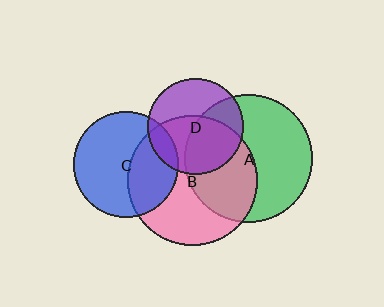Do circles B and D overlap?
Yes.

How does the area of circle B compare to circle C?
Approximately 1.5 times.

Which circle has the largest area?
Circle B (pink).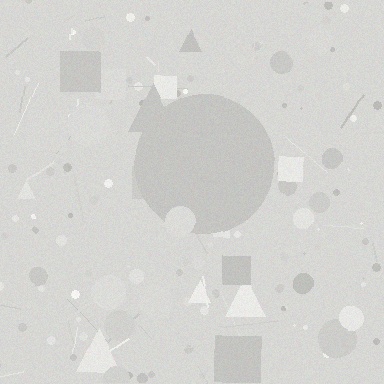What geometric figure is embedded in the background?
A circle is embedded in the background.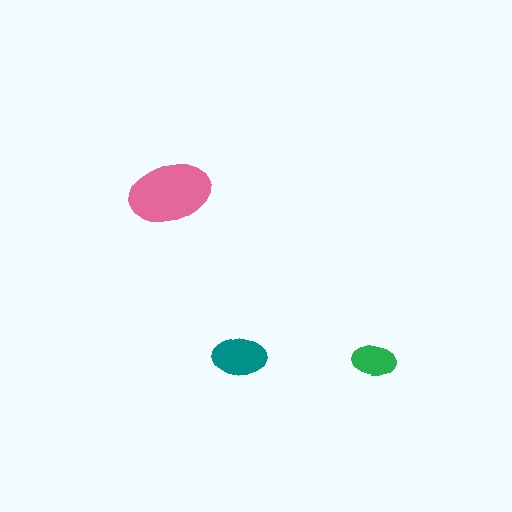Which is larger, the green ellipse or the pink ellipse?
The pink one.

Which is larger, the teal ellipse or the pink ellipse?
The pink one.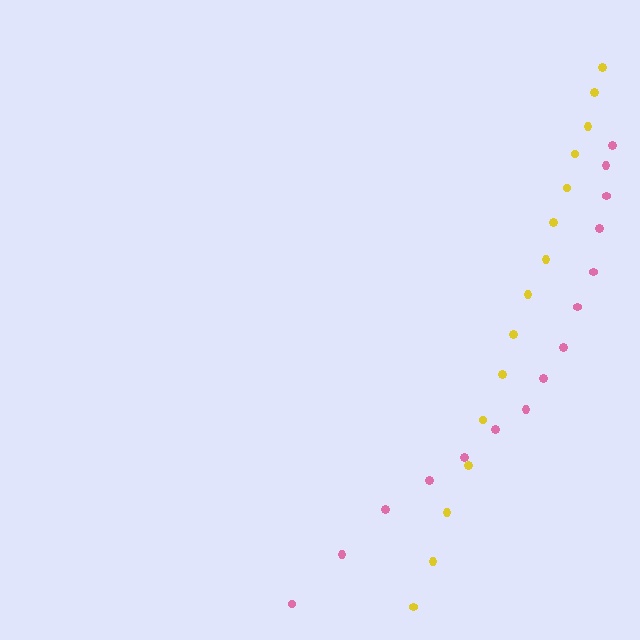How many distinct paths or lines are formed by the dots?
There are 2 distinct paths.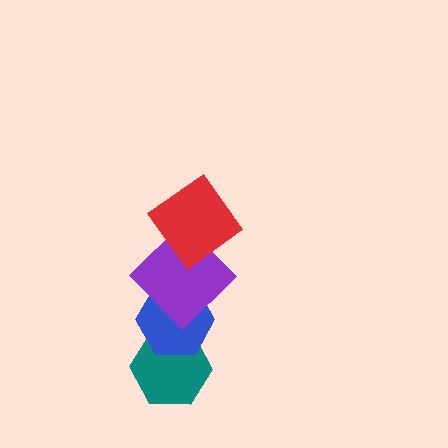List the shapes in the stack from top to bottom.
From top to bottom: the red diamond, the purple diamond, the blue hexagon, the teal hexagon.